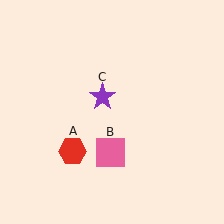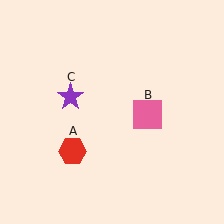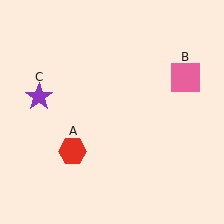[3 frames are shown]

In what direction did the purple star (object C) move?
The purple star (object C) moved left.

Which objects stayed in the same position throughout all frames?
Red hexagon (object A) remained stationary.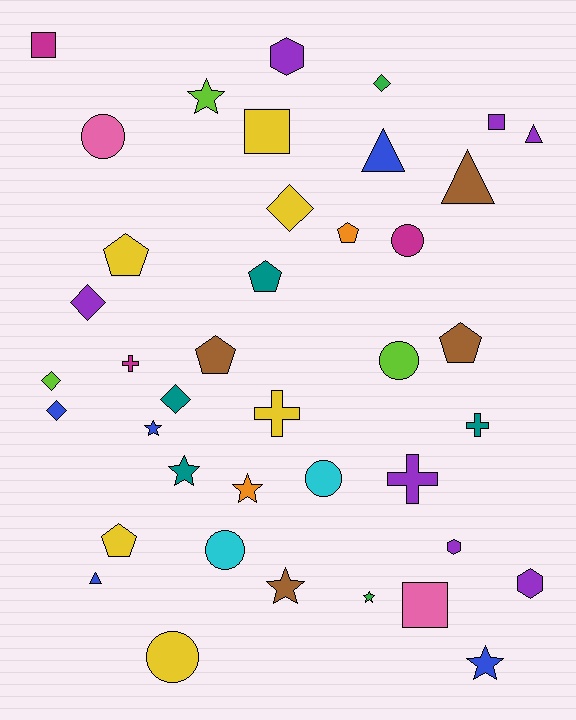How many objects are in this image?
There are 40 objects.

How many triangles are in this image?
There are 4 triangles.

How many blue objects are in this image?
There are 5 blue objects.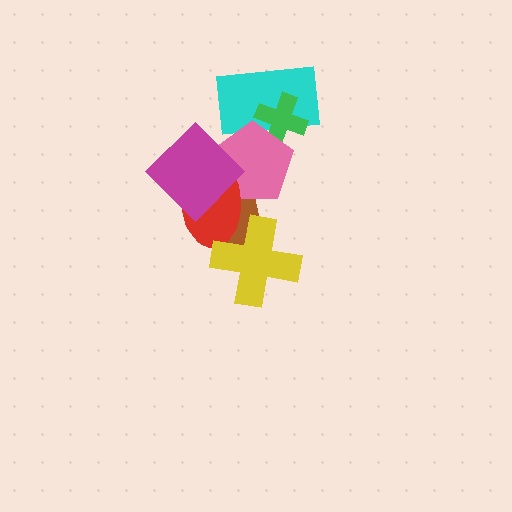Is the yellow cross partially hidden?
No, no other shape covers it.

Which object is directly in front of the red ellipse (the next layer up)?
The yellow cross is directly in front of the red ellipse.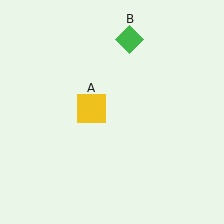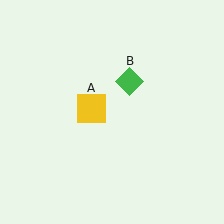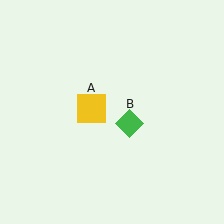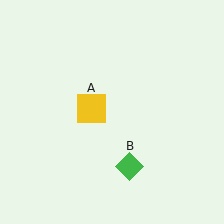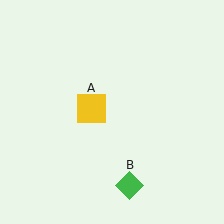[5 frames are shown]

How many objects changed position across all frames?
1 object changed position: green diamond (object B).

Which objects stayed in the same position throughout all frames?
Yellow square (object A) remained stationary.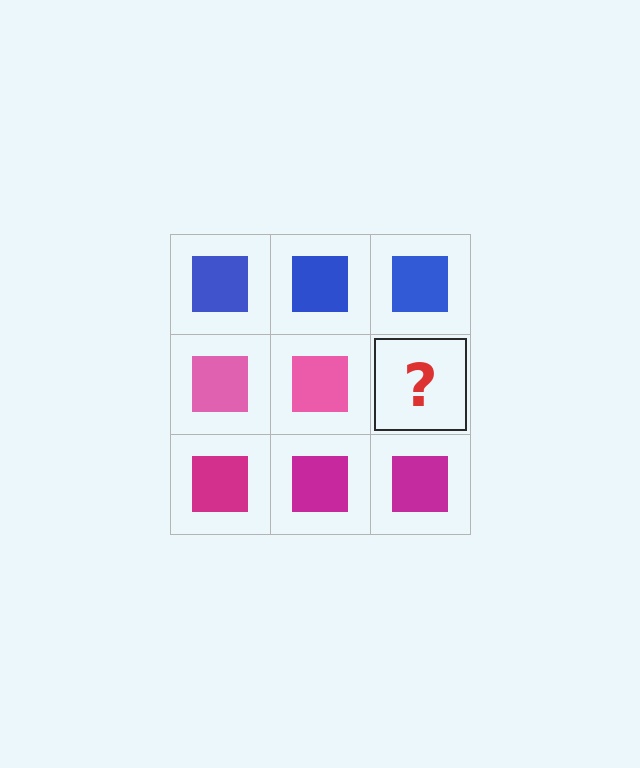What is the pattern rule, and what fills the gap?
The rule is that each row has a consistent color. The gap should be filled with a pink square.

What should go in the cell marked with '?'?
The missing cell should contain a pink square.